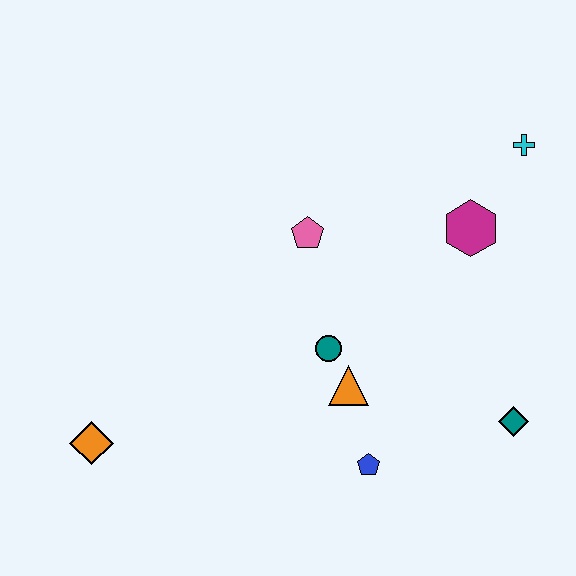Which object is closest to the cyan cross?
The magenta hexagon is closest to the cyan cross.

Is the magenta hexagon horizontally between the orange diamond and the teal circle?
No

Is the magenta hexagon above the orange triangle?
Yes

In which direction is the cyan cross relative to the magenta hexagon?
The cyan cross is above the magenta hexagon.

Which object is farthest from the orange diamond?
The cyan cross is farthest from the orange diamond.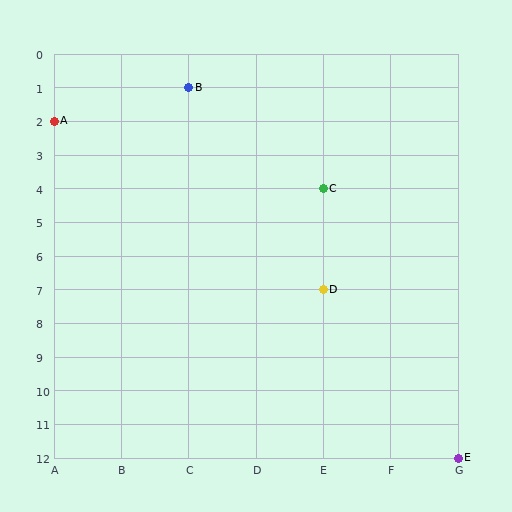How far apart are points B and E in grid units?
Points B and E are 4 columns and 11 rows apart (about 11.7 grid units diagonally).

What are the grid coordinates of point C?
Point C is at grid coordinates (E, 4).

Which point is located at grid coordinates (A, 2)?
Point A is at (A, 2).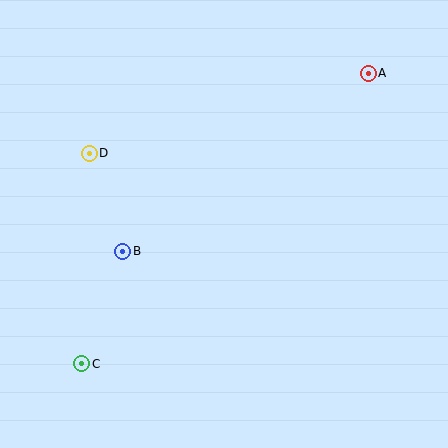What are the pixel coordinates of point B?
Point B is at (123, 251).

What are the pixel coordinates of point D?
Point D is at (89, 153).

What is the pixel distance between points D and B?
The distance between D and B is 104 pixels.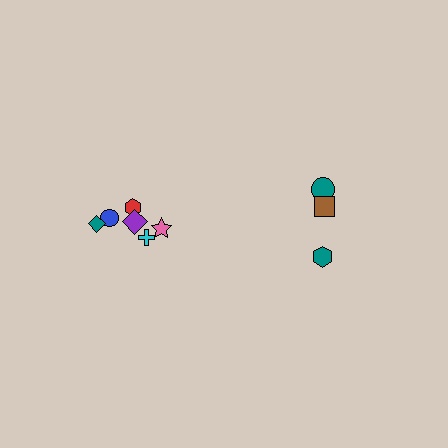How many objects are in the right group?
There are 3 objects.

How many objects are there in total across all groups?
There are 9 objects.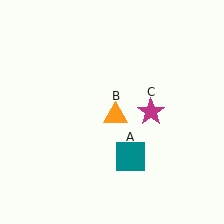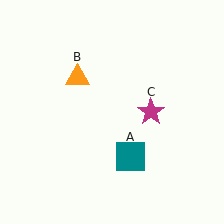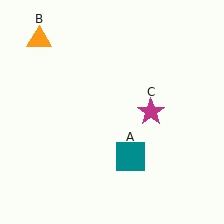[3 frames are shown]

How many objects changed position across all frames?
1 object changed position: orange triangle (object B).